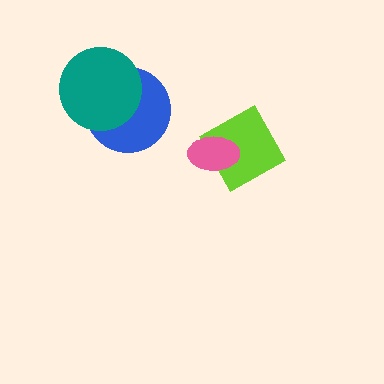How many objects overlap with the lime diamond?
1 object overlaps with the lime diamond.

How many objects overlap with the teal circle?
1 object overlaps with the teal circle.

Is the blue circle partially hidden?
Yes, it is partially covered by another shape.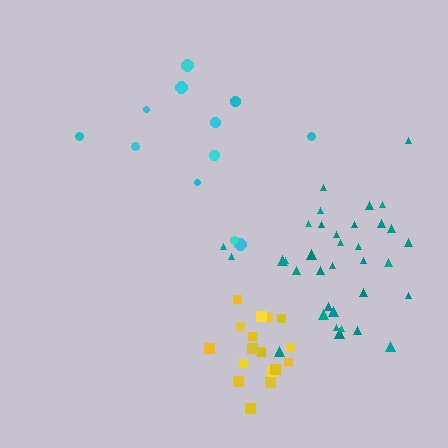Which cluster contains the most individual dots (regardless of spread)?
Teal (35).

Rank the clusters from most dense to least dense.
yellow, teal, cyan.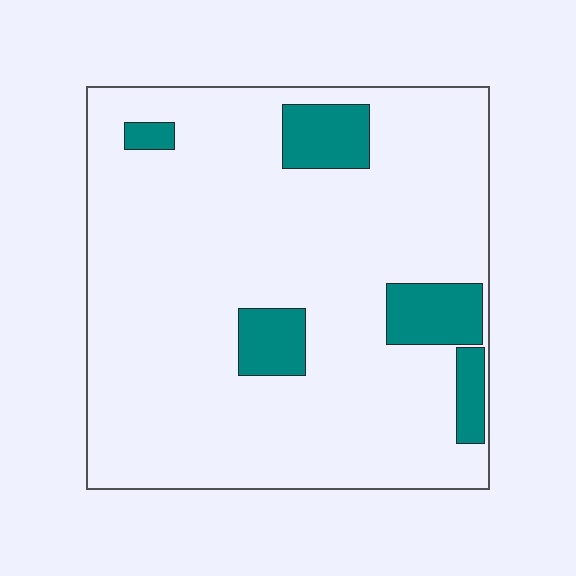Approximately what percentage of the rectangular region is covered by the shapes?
Approximately 15%.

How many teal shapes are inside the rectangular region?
5.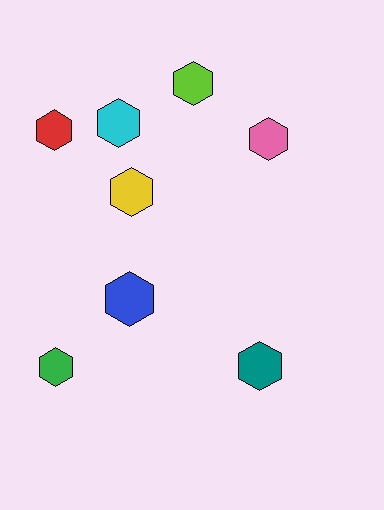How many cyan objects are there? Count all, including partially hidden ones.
There is 1 cyan object.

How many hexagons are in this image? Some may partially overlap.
There are 8 hexagons.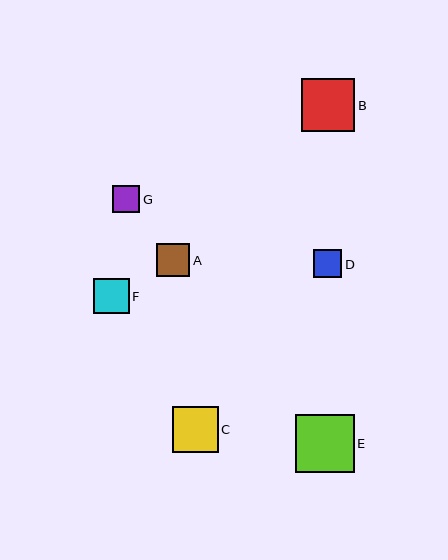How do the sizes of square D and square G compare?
Square D and square G are approximately the same size.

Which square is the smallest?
Square G is the smallest with a size of approximately 27 pixels.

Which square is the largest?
Square E is the largest with a size of approximately 59 pixels.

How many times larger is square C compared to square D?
Square C is approximately 1.7 times the size of square D.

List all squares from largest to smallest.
From largest to smallest: E, B, C, F, A, D, G.